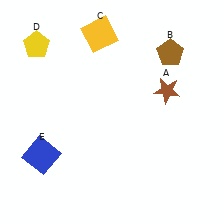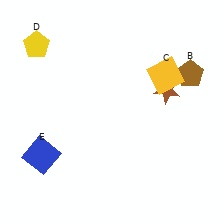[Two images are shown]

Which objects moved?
The objects that moved are: the brown pentagon (B), the yellow square (C).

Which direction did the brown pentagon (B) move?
The brown pentagon (B) moved down.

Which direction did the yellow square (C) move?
The yellow square (C) moved right.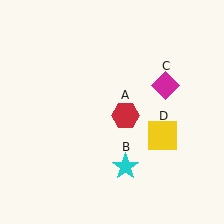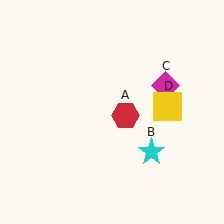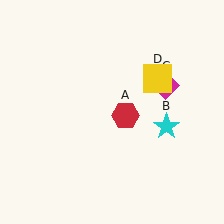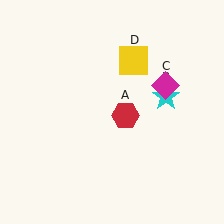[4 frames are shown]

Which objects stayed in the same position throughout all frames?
Red hexagon (object A) and magenta diamond (object C) remained stationary.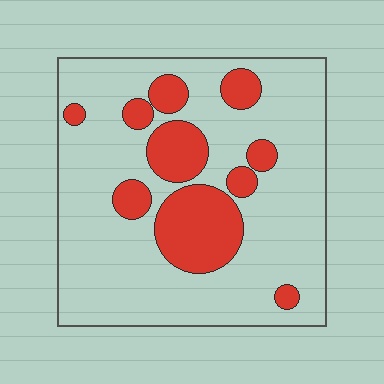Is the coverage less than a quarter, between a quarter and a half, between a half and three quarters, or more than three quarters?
Less than a quarter.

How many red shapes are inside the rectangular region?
10.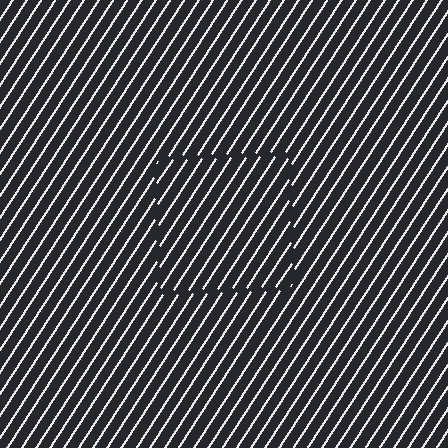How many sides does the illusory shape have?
4 sides — the line-ends trace a square.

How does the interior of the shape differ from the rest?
The interior of the shape contains the same grating, shifted by half a period — the contour is defined by the phase discontinuity where line-ends from the inner and outer gratings abut.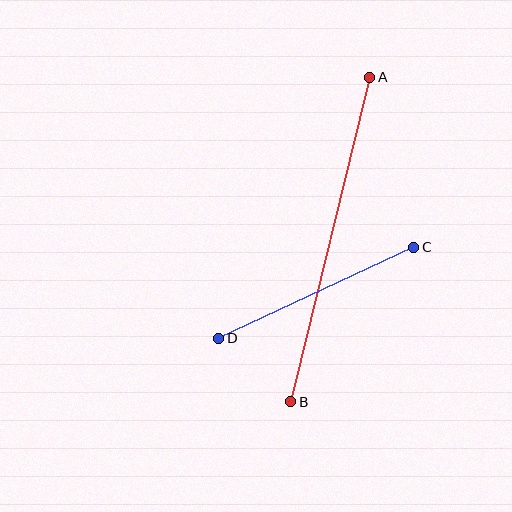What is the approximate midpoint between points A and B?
The midpoint is at approximately (330, 240) pixels.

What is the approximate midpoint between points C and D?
The midpoint is at approximately (316, 293) pixels.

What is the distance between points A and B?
The distance is approximately 334 pixels.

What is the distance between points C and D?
The distance is approximately 215 pixels.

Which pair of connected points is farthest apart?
Points A and B are farthest apart.